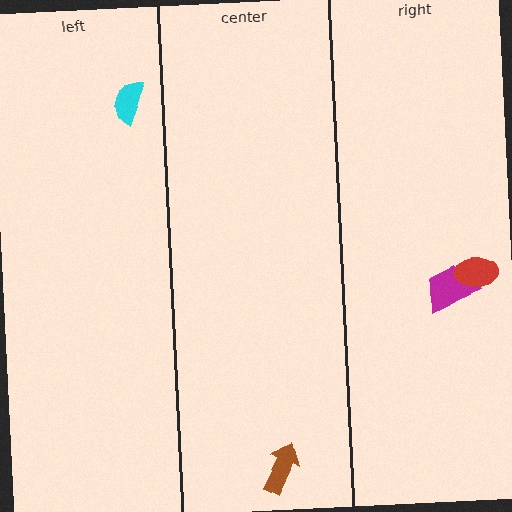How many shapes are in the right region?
2.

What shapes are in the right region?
The magenta trapezoid, the red ellipse.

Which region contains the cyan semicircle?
The left region.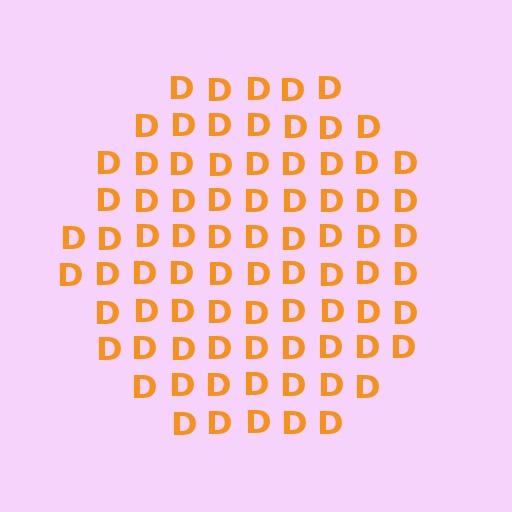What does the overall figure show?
The overall figure shows a circle.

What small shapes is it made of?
It is made of small letter D's.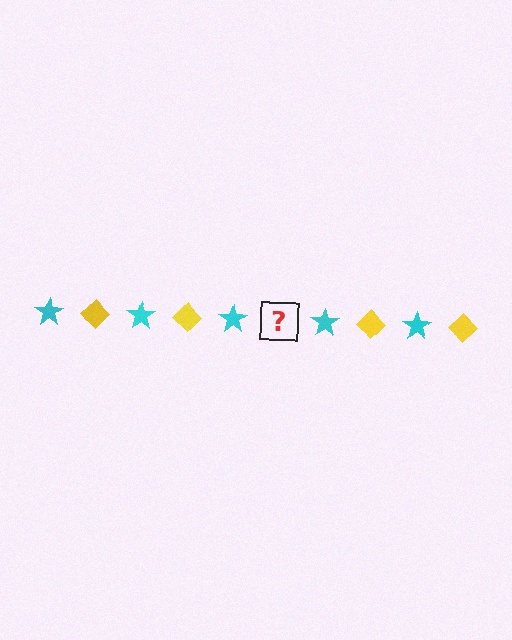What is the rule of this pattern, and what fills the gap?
The rule is that the pattern alternates between cyan star and yellow diamond. The gap should be filled with a yellow diamond.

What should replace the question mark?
The question mark should be replaced with a yellow diamond.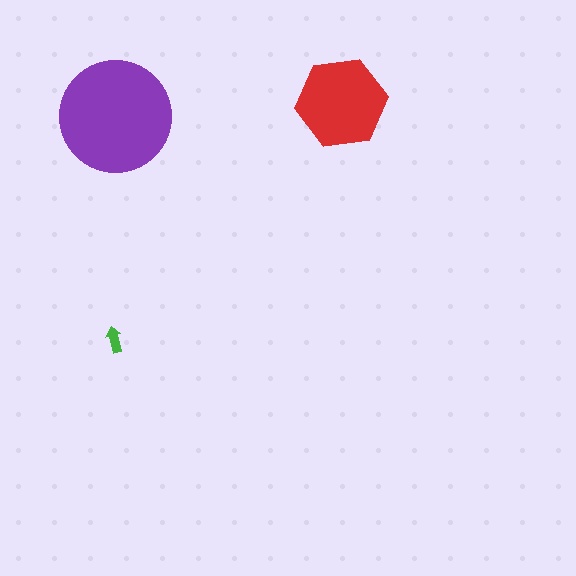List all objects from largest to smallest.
The purple circle, the red hexagon, the green arrow.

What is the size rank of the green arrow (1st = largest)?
3rd.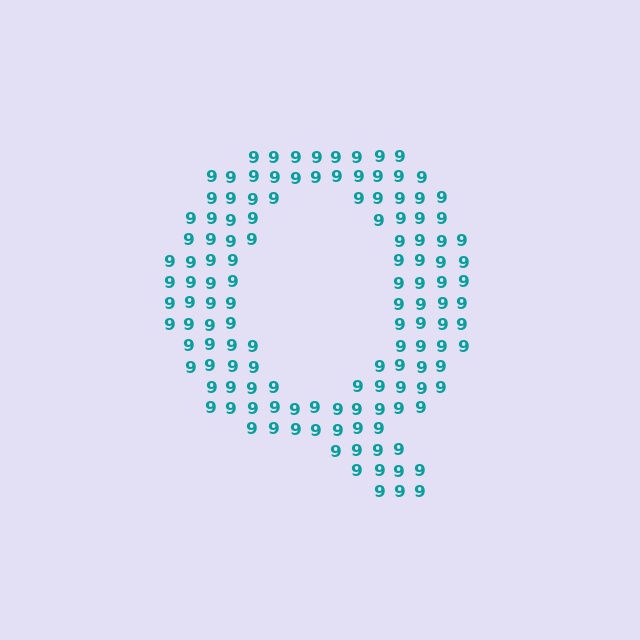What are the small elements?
The small elements are digit 9's.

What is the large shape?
The large shape is the letter Q.